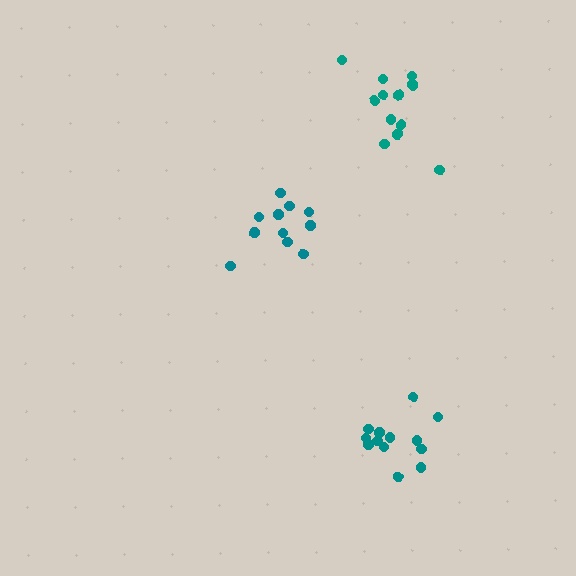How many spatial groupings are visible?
There are 3 spatial groupings.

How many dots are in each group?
Group 1: 13 dots, Group 2: 11 dots, Group 3: 13 dots (37 total).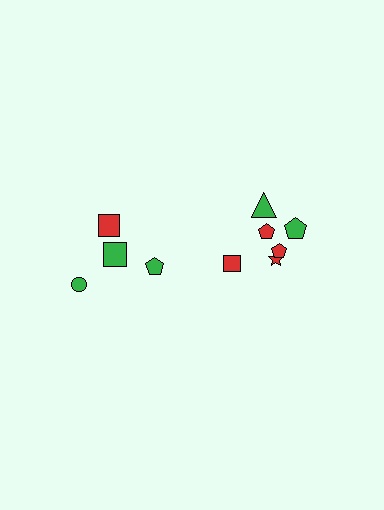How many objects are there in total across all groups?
There are 10 objects.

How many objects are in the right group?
There are 6 objects.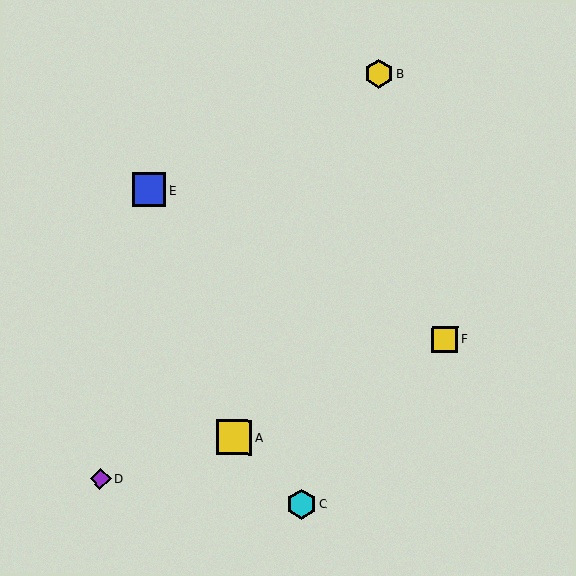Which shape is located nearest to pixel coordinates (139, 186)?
The blue square (labeled E) at (149, 190) is nearest to that location.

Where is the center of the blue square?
The center of the blue square is at (149, 190).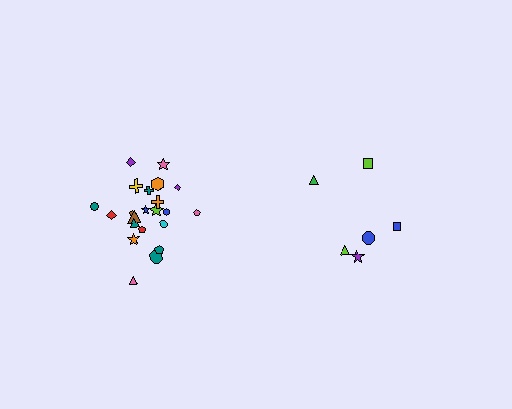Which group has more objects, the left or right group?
The left group.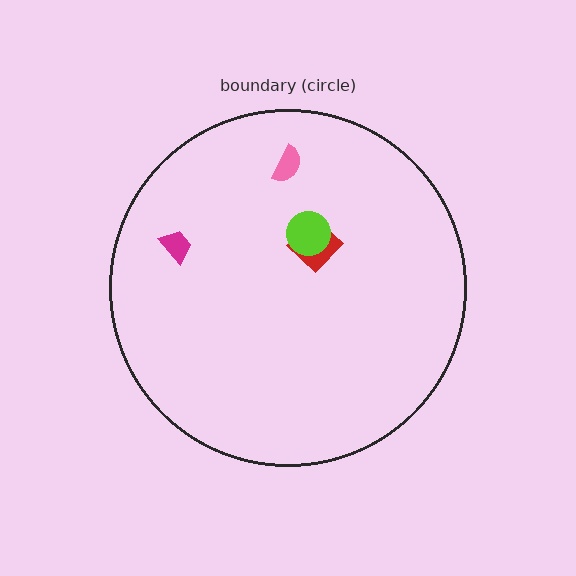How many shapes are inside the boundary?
4 inside, 0 outside.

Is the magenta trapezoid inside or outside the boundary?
Inside.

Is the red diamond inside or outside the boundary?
Inside.